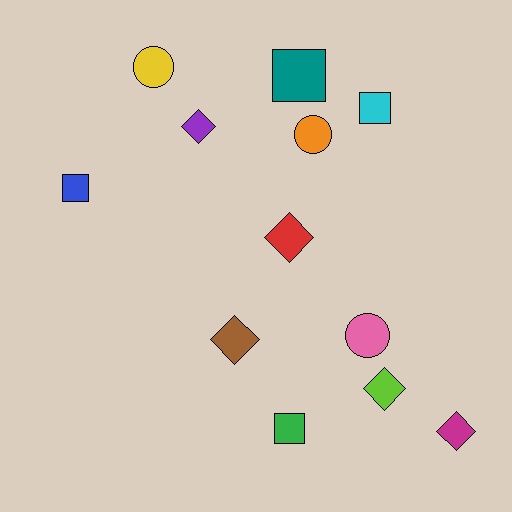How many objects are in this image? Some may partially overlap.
There are 12 objects.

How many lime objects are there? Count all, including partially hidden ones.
There is 1 lime object.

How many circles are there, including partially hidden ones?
There are 3 circles.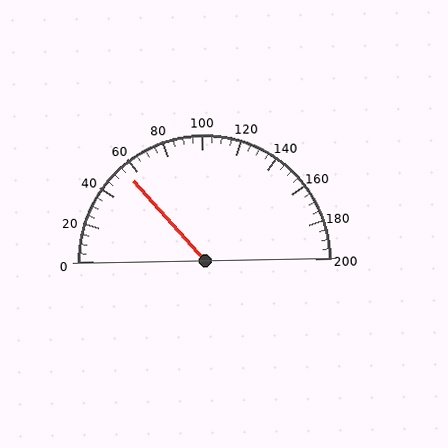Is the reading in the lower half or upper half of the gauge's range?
The reading is in the lower half of the range (0 to 200).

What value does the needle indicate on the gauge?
The needle indicates approximately 55.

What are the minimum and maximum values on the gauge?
The gauge ranges from 0 to 200.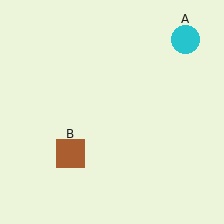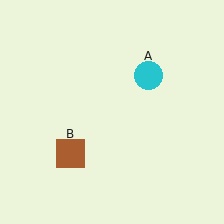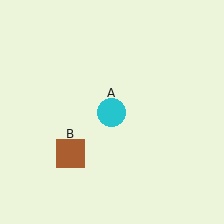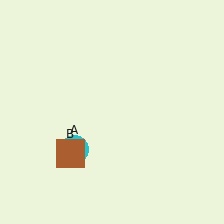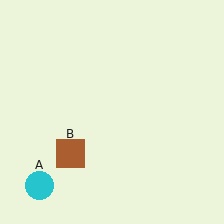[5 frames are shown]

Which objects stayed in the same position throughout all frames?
Brown square (object B) remained stationary.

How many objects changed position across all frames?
1 object changed position: cyan circle (object A).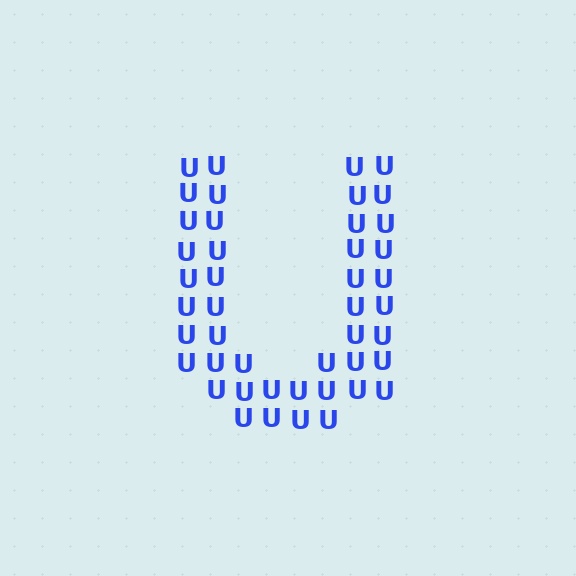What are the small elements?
The small elements are letter U's.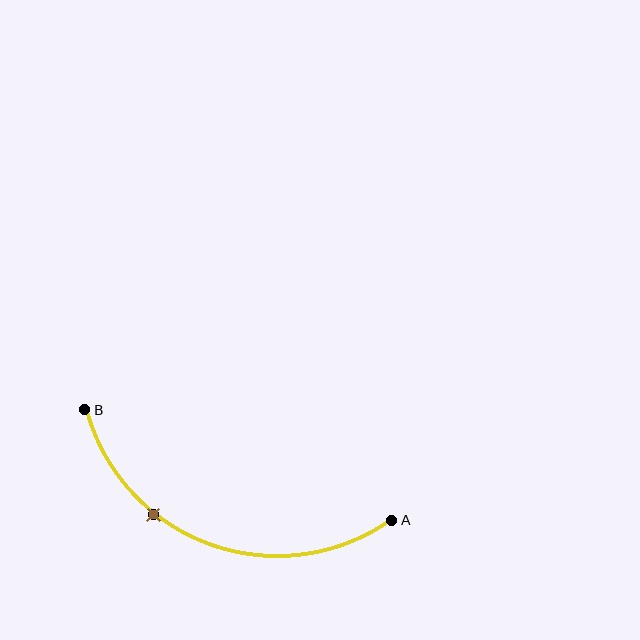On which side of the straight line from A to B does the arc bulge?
The arc bulges below the straight line connecting A and B.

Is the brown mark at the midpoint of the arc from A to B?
No. The brown mark lies on the arc but is closer to endpoint B. The arc midpoint would be at the point on the curve equidistant along the arc from both A and B.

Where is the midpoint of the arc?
The arc midpoint is the point on the curve farthest from the straight line joining A and B. It sits below that line.